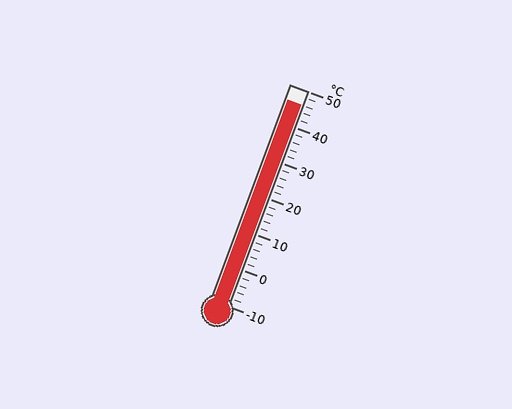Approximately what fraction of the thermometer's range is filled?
The thermometer is filled to approximately 95% of its range.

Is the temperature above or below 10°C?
The temperature is above 10°C.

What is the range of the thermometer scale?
The thermometer scale ranges from -10°C to 50°C.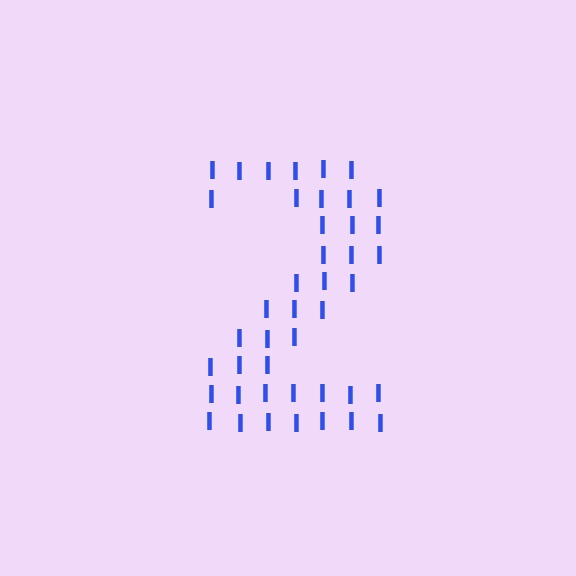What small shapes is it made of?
It is made of small letter I's.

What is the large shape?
The large shape is the digit 2.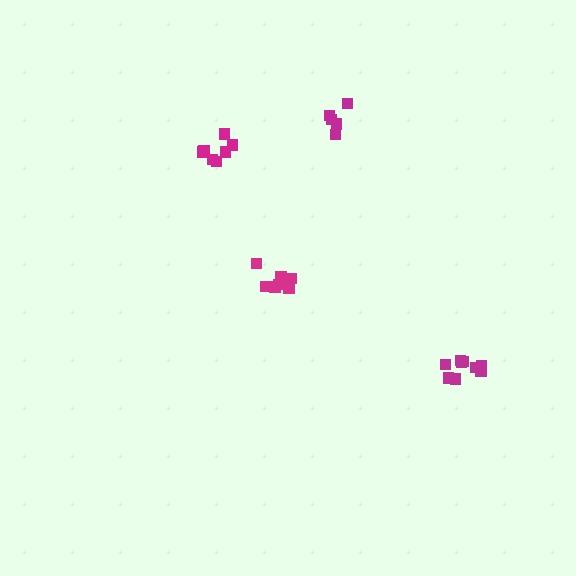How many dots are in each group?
Group 1: 5 dots, Group 2: 8 dots, Group 3: 9 dots, Group 4: 7 dots (29 total).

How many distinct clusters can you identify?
There are 4 distinct clusters.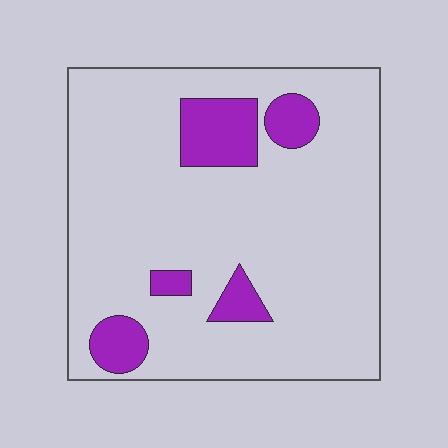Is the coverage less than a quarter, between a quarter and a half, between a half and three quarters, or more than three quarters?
Less than a quarter.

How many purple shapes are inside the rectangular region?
5.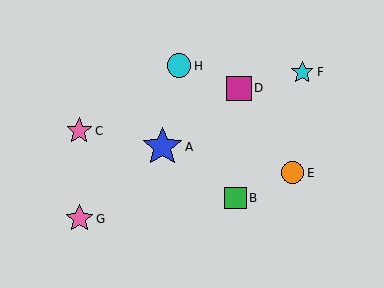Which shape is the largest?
The blue star (labeled A) is the largest.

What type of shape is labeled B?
Shape B is a green square.